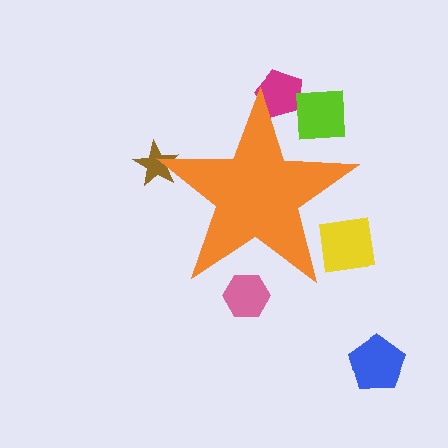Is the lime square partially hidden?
Yes, the lime square is partially hidden behind the orange star.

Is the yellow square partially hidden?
Yes, the yellow square is partially hidden behind the orange star.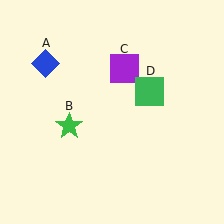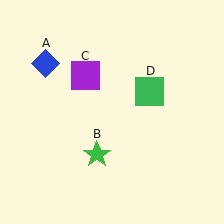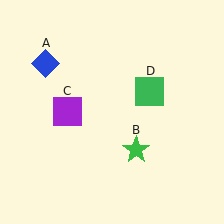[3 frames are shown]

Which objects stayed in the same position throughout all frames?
Blue diamond (object A) and green square (object D) remained stationary.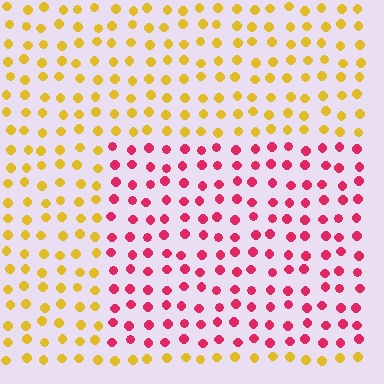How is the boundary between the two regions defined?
The boundary is defined purely by a slight shift in hue (about 67 degrees). Spacing, size, and orientation are identical on both sides.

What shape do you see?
I see a rectangle.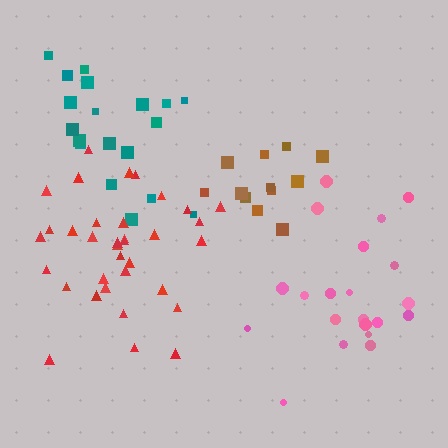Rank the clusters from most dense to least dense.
red, brown, pink, teal.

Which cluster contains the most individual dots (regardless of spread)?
Red (35).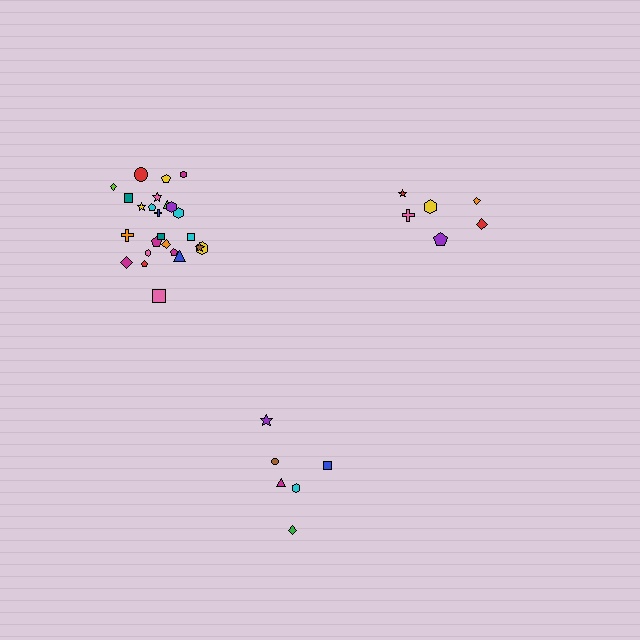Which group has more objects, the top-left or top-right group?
The top-left group.